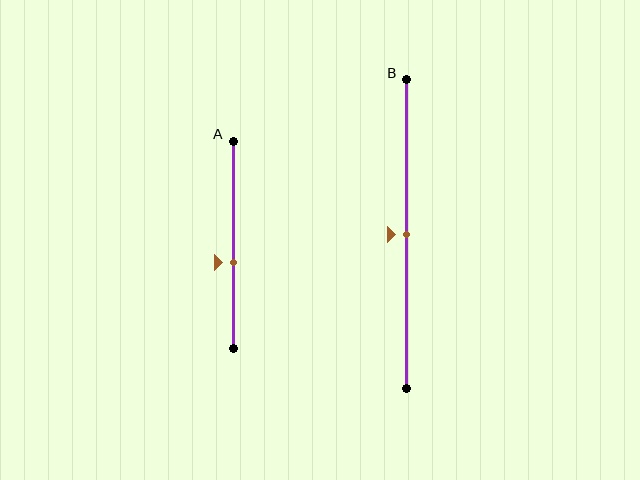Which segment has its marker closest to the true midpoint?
Segment B has its marker closest to the true midpoint.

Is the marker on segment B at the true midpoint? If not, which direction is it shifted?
Yes, the marker on segment B is at the true midpoint.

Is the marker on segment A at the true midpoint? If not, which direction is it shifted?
No, the marker on segment A is shifted downward by about 9% of the segment length.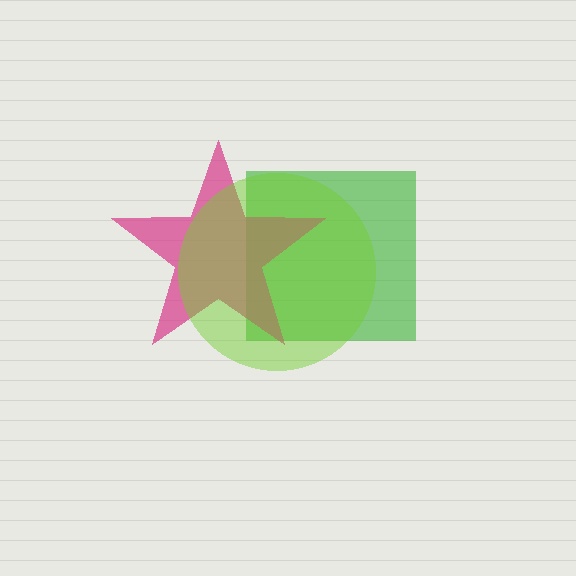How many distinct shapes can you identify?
There are 3 distinct shapes: a green square, a magenta star, a lime circle.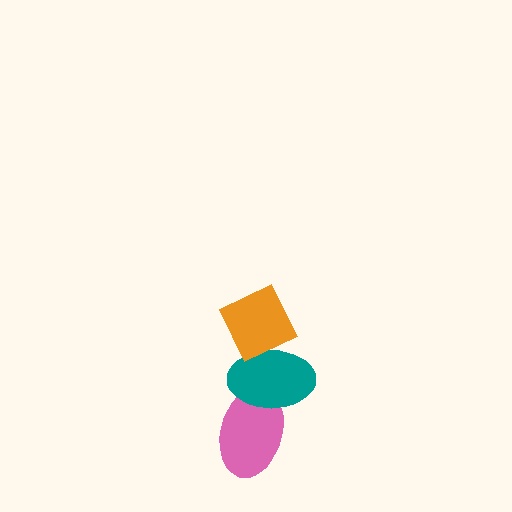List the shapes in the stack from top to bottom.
From top to bottom: the orange diamond, the teal ellipse, the pink ellipse.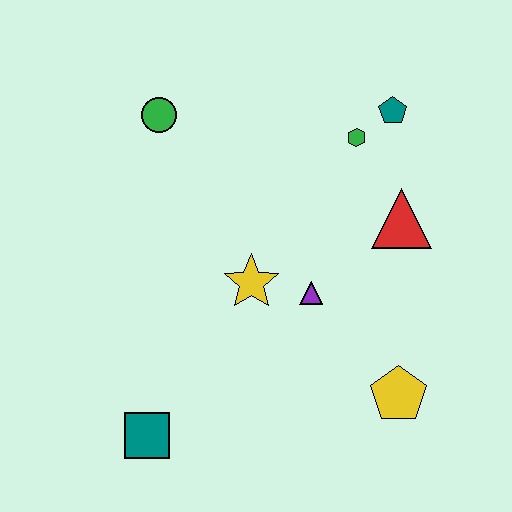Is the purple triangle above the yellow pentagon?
Yes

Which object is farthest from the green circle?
The yellow pentagon is farthest from the green circle.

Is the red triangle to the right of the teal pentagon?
Yes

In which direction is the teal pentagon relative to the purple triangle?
The teal pentagon is above the purple triangle.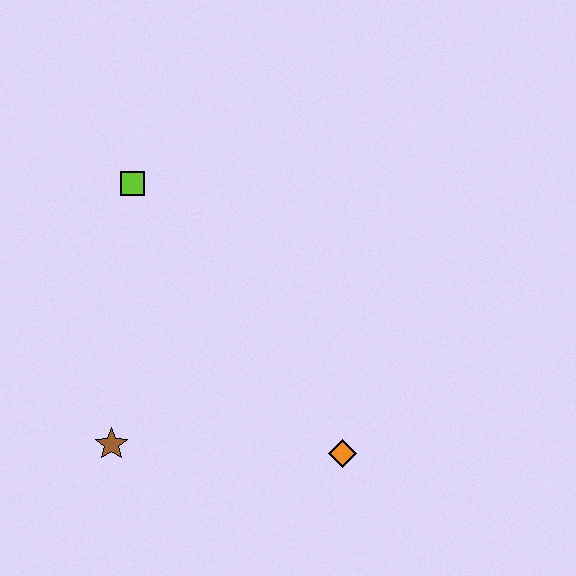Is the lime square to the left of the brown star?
No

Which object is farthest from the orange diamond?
The lime square is farthest from the orange diamond.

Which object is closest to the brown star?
The orange diamond is closest to the brown star.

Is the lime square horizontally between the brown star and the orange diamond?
Yes